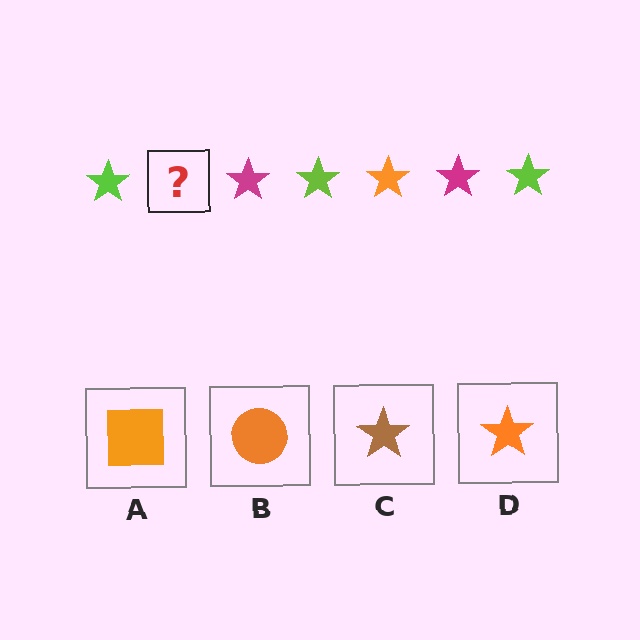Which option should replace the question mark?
Option D.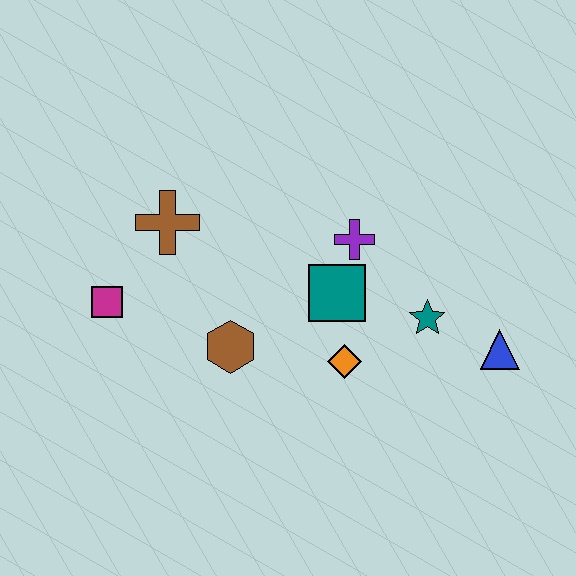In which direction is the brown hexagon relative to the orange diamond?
The brown hexagon is to the left of the orange diamond.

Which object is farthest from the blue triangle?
The magenta square is farthest from the blue triangle.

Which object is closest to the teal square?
The purple cross is closest to the teal square.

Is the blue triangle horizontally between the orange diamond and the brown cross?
No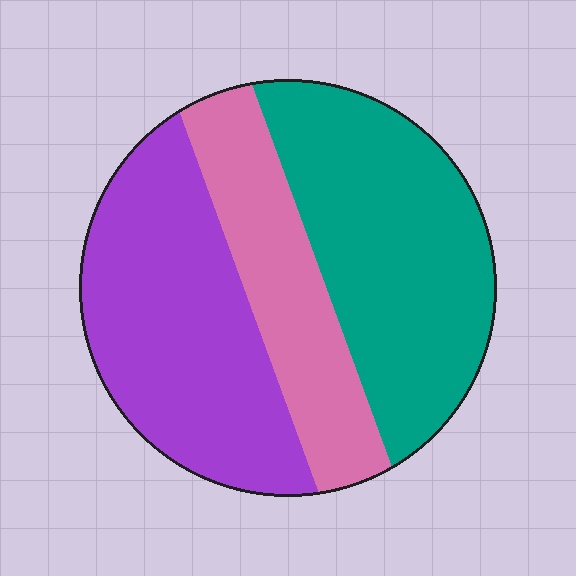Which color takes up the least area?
Pink, at roughly 25%.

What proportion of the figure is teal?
Teal takes up about two fifths (2/5) of the figure.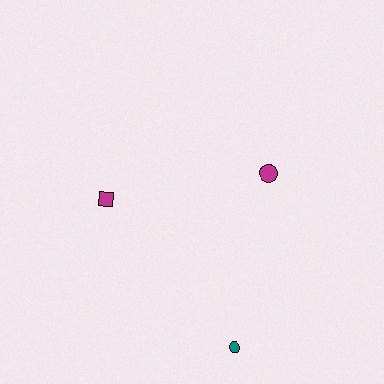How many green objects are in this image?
There are no green objects.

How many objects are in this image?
There are 3 objects.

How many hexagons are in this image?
There are no hexagons.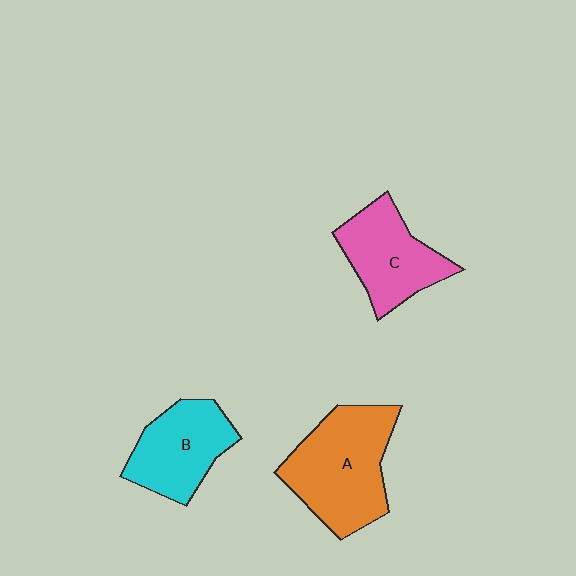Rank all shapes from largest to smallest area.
From largest to smallest: A (orange), C (pink), B (cyan).